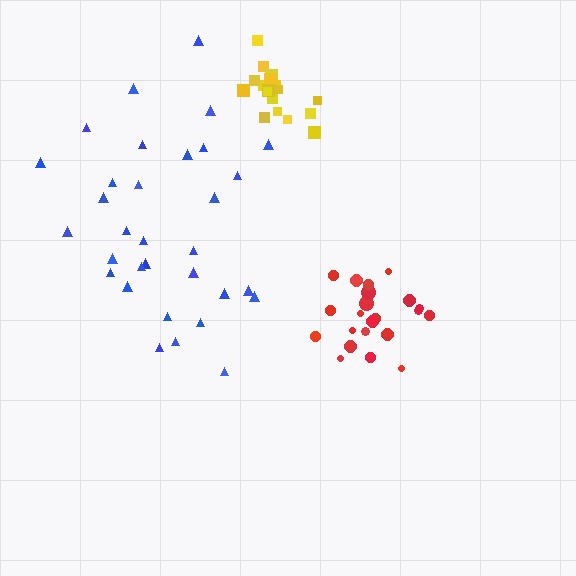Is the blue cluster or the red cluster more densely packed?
Red.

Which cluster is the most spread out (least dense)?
Blue.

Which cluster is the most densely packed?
Red.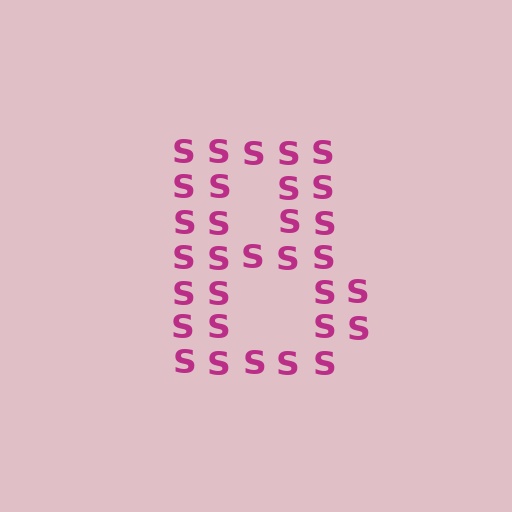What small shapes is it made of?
It is made of small letter S's.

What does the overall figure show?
The overall figure shows the letter B.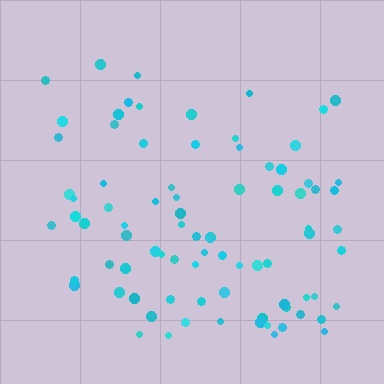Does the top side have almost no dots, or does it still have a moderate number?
Still a moderate number, just noticeably fewer than the bottom.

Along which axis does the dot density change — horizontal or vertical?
Vertical.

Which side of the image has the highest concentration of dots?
The bottom.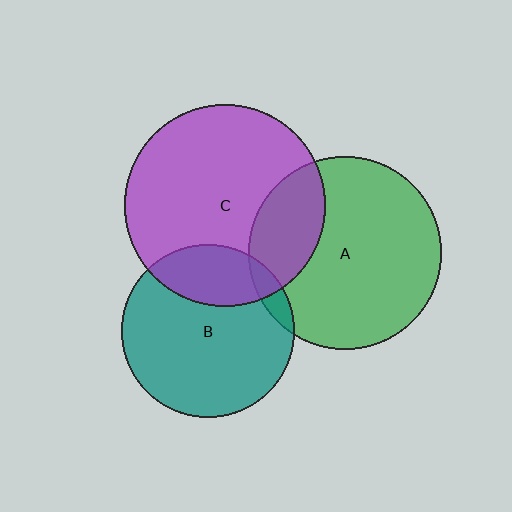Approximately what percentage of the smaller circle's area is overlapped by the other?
Approximately 25%.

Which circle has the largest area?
Circle C (purple).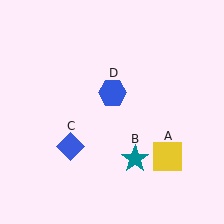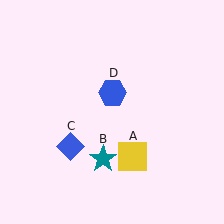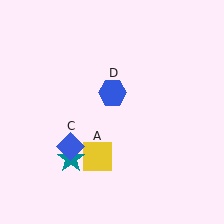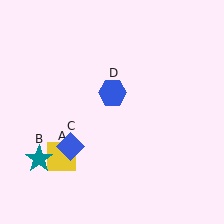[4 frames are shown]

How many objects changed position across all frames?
2 objects changed position: yellow square (object A), teal star (object B).